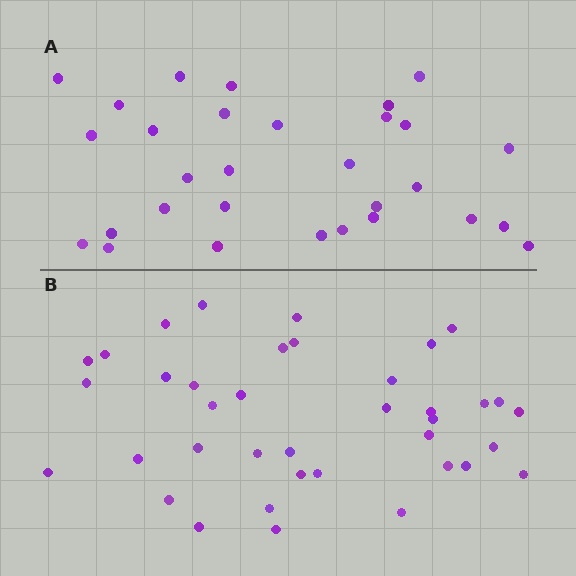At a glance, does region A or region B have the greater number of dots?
Region B (the bottom region) has more dots.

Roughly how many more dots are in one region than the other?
Region B has roughly 8 or so more dots than region A.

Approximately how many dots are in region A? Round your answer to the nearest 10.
About 30 dots.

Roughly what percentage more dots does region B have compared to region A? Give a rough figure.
About 25% more.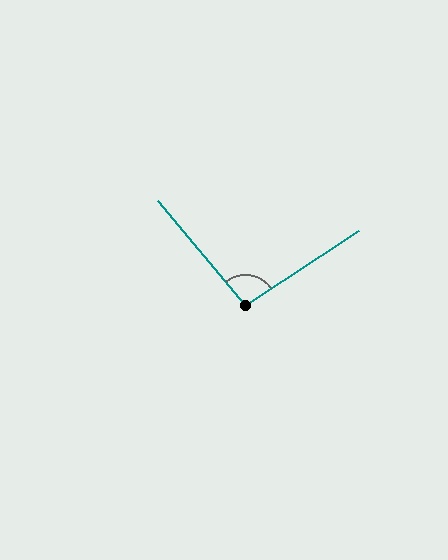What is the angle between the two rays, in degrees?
Approximately 97 degrees.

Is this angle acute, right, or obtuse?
It is obtuse.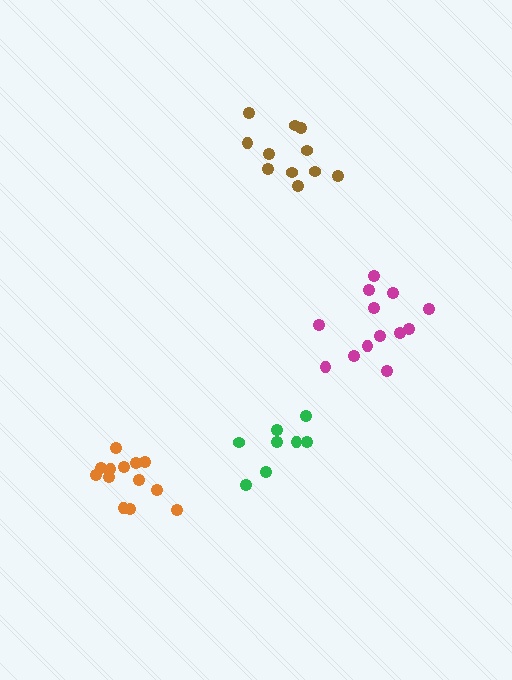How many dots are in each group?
Group 1: 13 dots, Group 2: 8 dots, Group 3: 11 dots, Group 4: 13 dots (45 total).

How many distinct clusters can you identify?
There are 4 distinct clusters.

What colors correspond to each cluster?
The clusters are colored: magenta, green, brown, orange.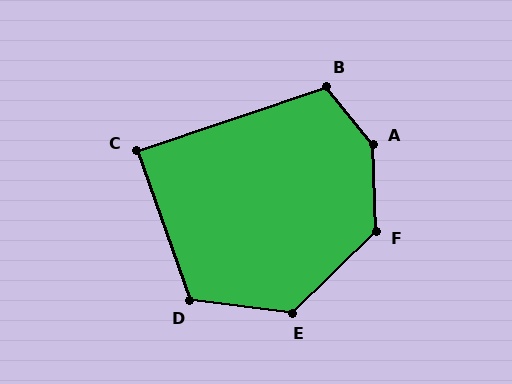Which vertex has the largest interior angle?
A, at approximately 143 degrees.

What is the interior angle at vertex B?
Approximately 110 degrees (obtuse).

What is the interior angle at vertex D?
Approximately 117 degrees (obtuse).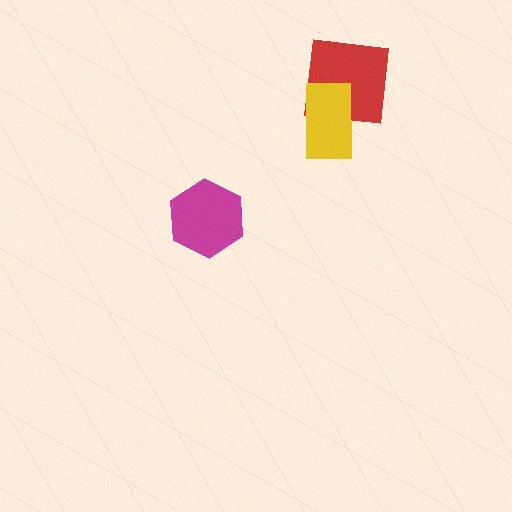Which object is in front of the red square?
The yellow rectangle is in front of the red square.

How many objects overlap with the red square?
1 object overlaps with the red square.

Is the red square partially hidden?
Yes, it is partially covered by another shape.